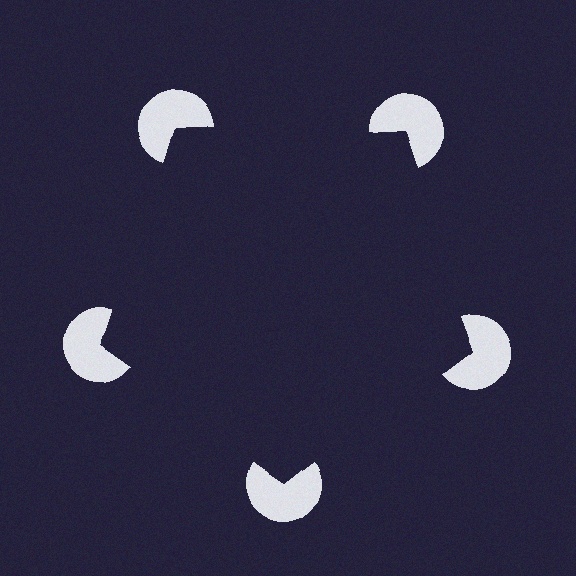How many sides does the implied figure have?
5 sides.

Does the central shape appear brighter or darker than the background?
It typically appears slightly darker than the background, even though no actual brightness change is drawn.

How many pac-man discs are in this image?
There are 5 — one at each vertex of the illusory pentagon.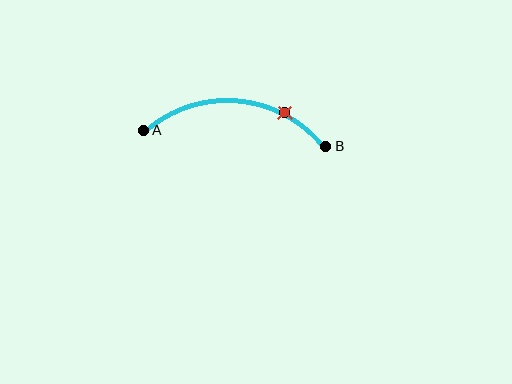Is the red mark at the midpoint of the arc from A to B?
No. The red mark lies on the arc but is closer to endpoint B. The arc midpoint would be at the point on the curve equidistant along the arc from both A and B.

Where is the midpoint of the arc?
The arc midpoint is the point on the curve farthest from the straight line joining A and B. It sits above that line.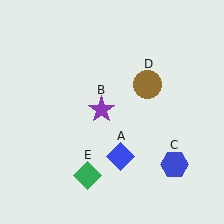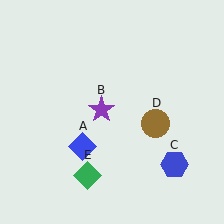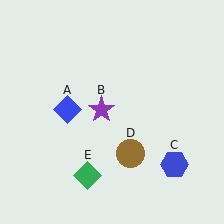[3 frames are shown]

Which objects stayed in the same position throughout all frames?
Purple star (object B) and blue hexagon (object C) and green diamond (object E) remained stationary.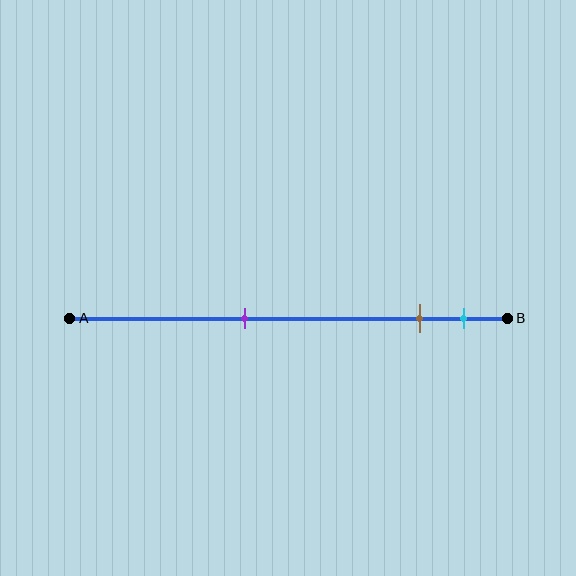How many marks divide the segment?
There are 3 marks dividing the segment.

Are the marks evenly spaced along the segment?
No, the marks are not evenly spaced.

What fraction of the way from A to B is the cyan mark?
The cyan mark is approximately 90% (0.9) of the way from A to B.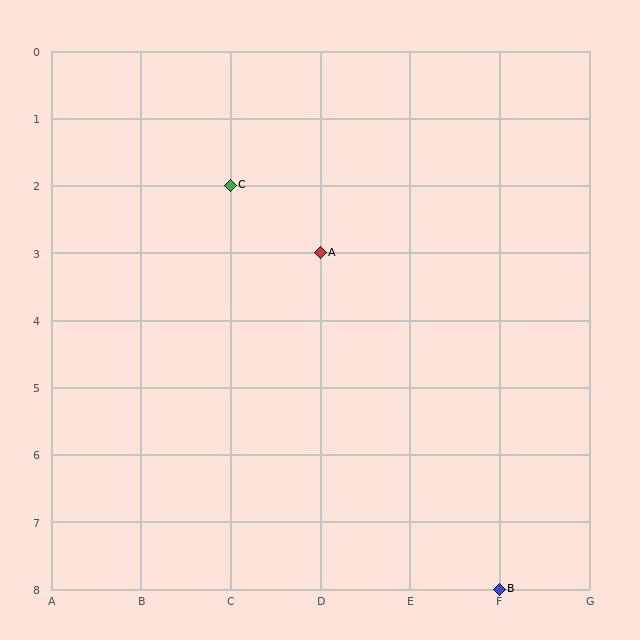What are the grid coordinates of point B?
Point B is at grid coordinates (F, 8).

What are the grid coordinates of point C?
Point C is at grid coordinates (C, 2).